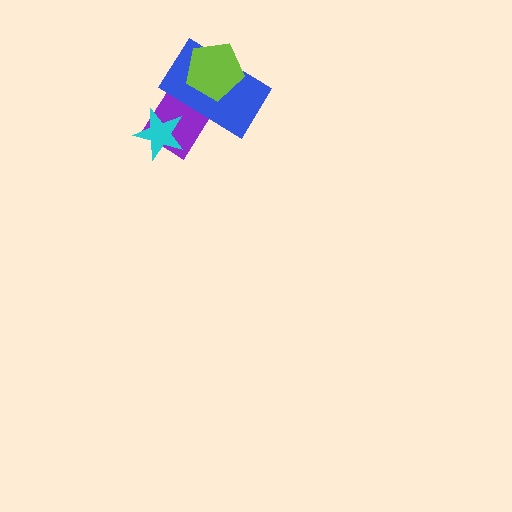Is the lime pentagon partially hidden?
No, no other shape covers it.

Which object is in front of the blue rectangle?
The lime pentagon is in front of the blue rectangle.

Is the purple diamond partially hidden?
Yes, it is partially covered by another shape.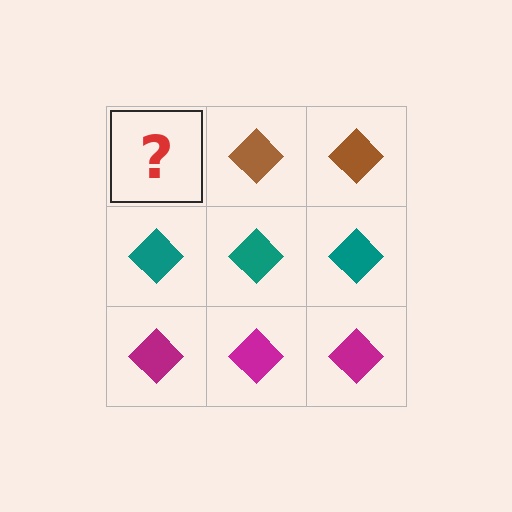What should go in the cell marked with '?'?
The missing cell should contain a brown diamond.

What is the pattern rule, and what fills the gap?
The rule is that each row has a consistent color. The gap should be filled with a brown diamond.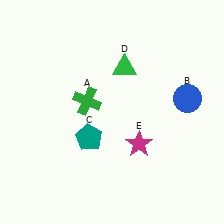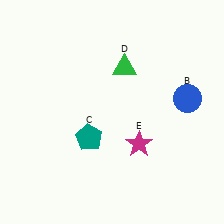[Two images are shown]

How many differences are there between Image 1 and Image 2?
There is 1 difference between the two images.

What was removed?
The green cross (A) was removed in Image 2.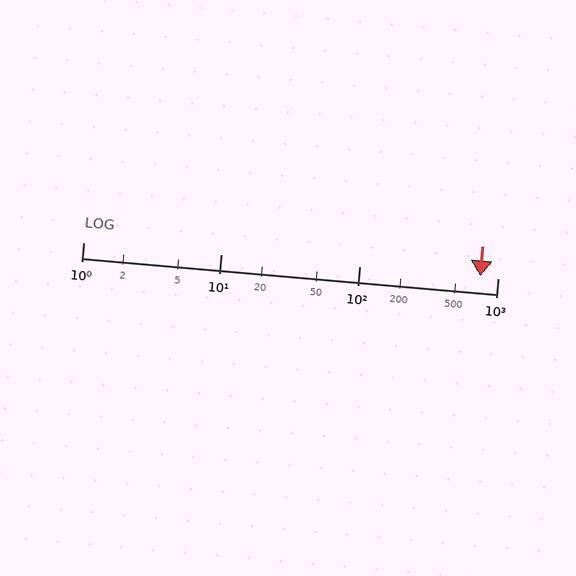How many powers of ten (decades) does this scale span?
The scale spans 3 decades, from 1 to 1000.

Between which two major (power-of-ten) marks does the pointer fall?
The pointer is between 100 and 1000.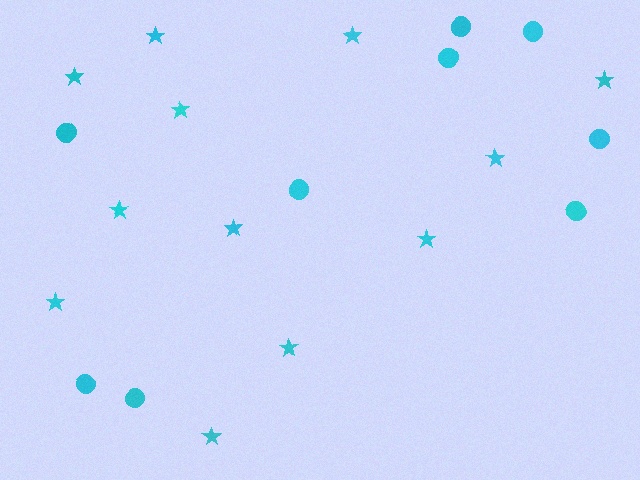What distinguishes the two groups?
There are 2 groups: one group of stars (12) and one group of circles (9).